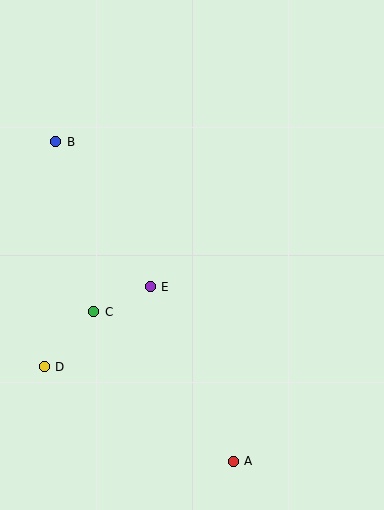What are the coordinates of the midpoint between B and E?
The midpoint between B and E is at (103, 214).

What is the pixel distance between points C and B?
The distance between C and B is 174 pixels.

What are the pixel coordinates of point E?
Point E is at (150, 287).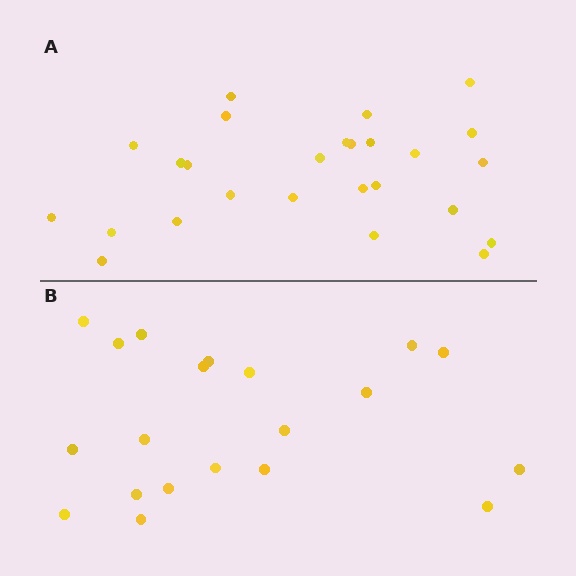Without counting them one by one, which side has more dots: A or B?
Region A (the top region) has more dots.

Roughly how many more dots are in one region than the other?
Region A has about 6 more dots than region B.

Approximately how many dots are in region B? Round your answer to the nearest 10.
About 20 dots.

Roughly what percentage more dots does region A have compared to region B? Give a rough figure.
About 30% more.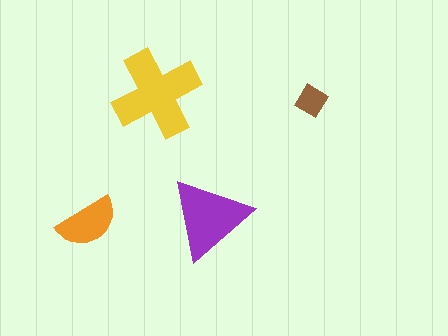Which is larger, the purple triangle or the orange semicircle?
The purple triangle.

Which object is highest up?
The yellow cross is topmost.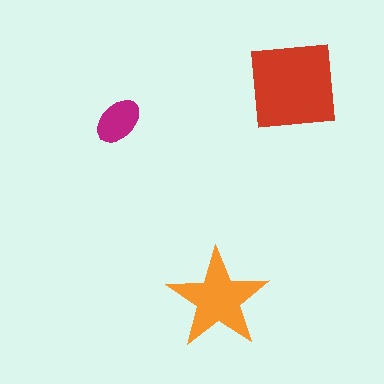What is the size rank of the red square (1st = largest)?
1st.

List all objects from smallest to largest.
The magenta ellipse, the orange star, the red square.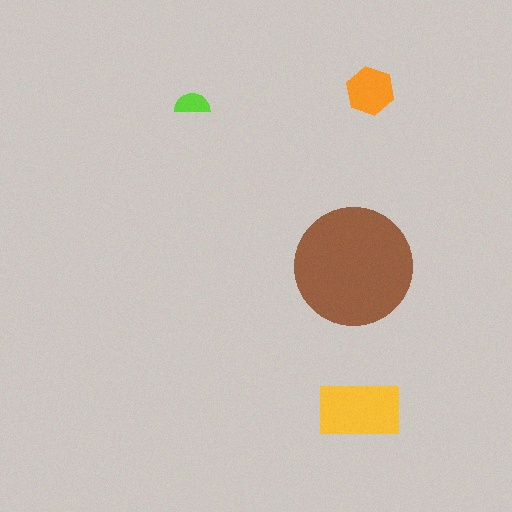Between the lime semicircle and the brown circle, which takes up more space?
The brown circle.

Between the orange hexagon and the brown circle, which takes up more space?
The brown circle.